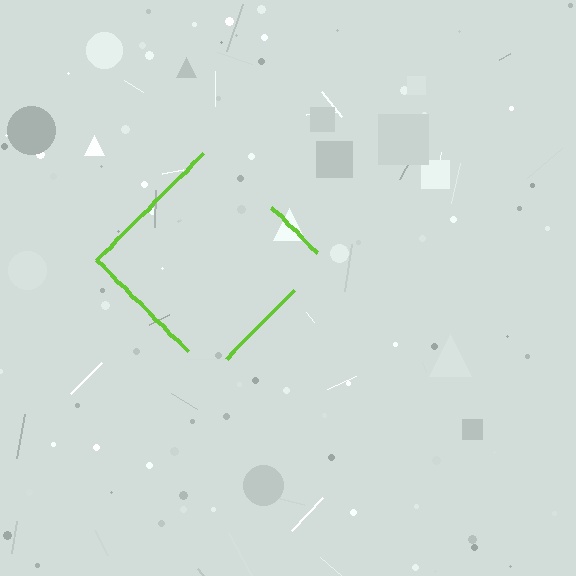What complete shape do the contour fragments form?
The contour fragments form a diamond.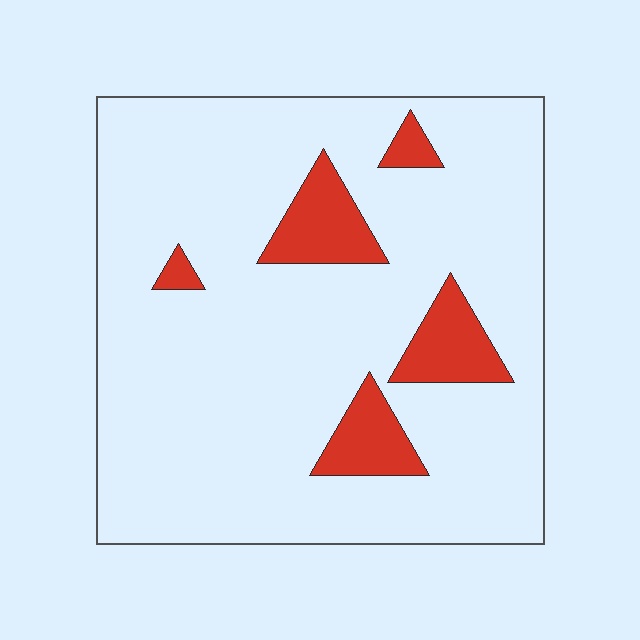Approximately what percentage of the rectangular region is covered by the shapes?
Approximately 10%.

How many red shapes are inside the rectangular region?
5.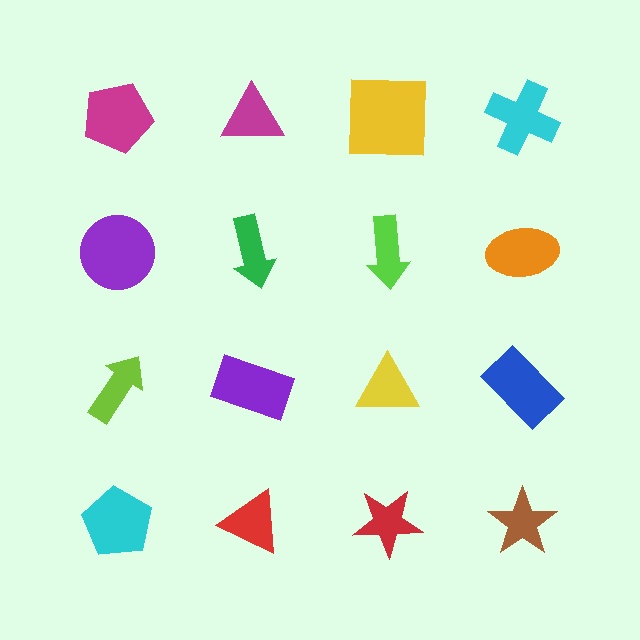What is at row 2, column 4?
An orange ellipse.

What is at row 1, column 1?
A magenta pentagon.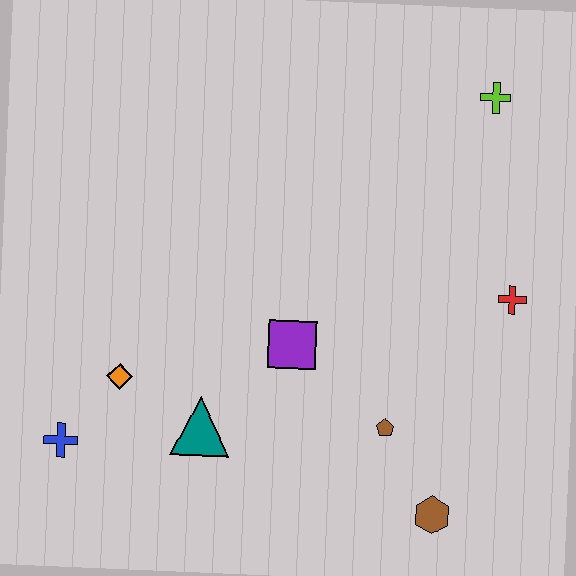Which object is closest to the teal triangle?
The orange diamond is closest to the teal triangle.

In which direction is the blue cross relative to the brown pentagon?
The blue cross is to the left of the brown pentagon.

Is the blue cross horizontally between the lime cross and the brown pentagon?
No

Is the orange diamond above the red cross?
No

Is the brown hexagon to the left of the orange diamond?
No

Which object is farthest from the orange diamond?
The lime cross is farthest from the orange diamond.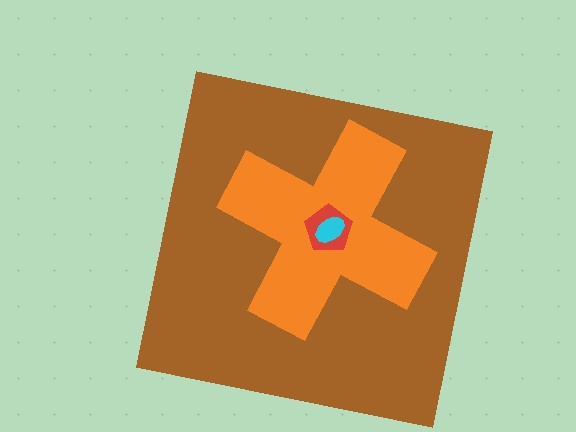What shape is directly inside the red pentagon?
The cyan ellipse.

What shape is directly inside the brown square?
The orange cross.